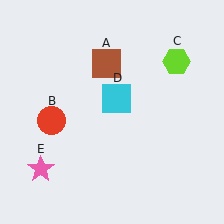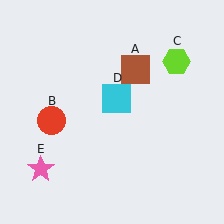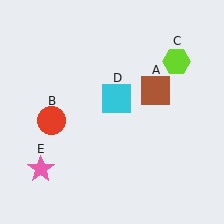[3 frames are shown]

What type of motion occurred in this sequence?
The brown square (object A) rotated clockwise around the center of the scene.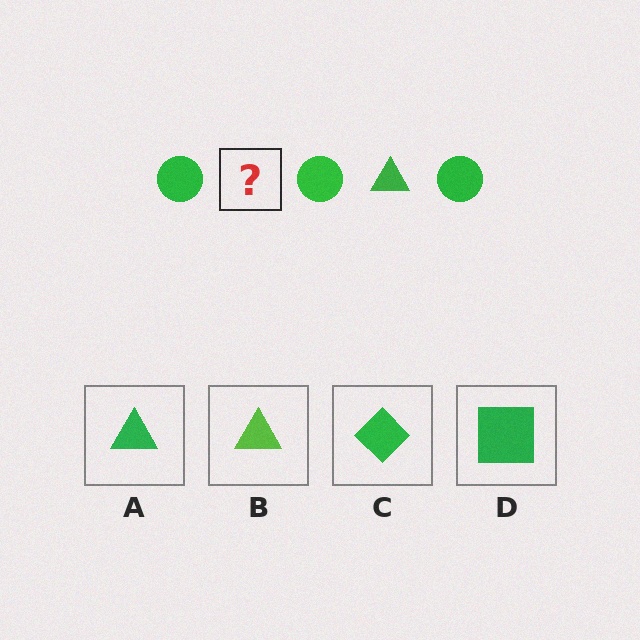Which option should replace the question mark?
Option A.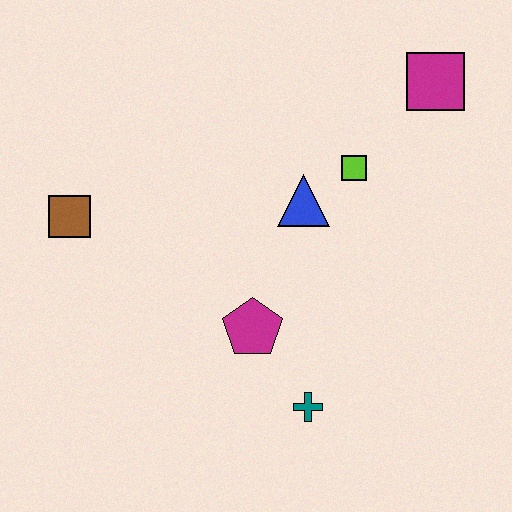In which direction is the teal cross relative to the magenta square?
The teal cross is below the magenta square.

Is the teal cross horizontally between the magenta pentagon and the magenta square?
Yes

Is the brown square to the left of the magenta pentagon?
Yes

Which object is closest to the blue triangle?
The lime square is closest to the blue triangle.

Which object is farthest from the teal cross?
The magenta square is farthest from the teal cross.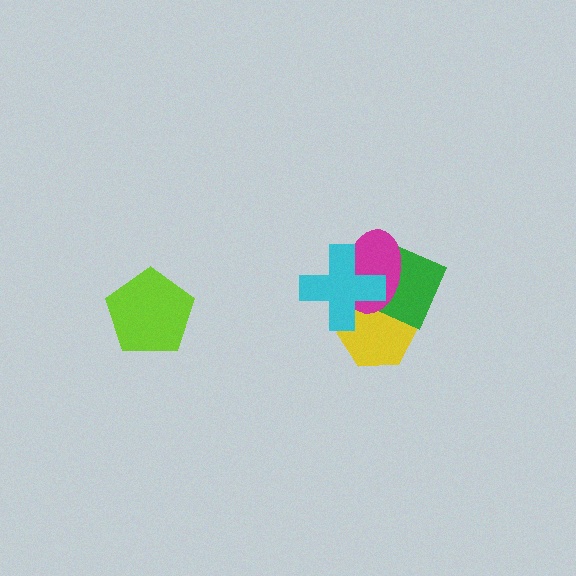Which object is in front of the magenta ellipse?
The cyan cross is in front of the magenta ellipse.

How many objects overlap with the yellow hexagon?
3 objects overlap with the yellow hexagon.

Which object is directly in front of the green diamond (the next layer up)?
The magenta ellipse is directly in front of the green diamond.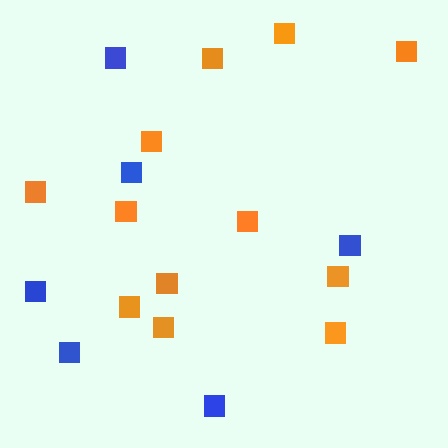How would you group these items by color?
There are 2 groups: one group of blue squares (6) and one group of orange squares (12).